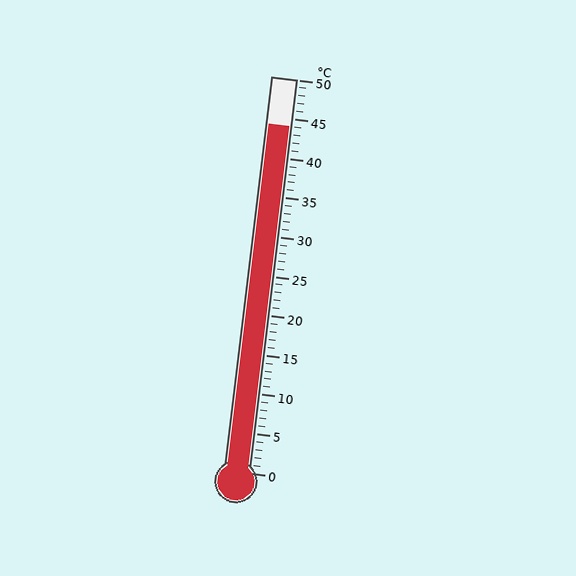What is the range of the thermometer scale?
The thermometer scale ranges from 0°C to 50°C.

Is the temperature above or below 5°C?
The temperature is above 5°C.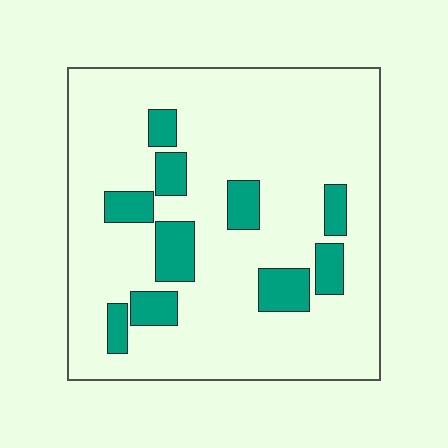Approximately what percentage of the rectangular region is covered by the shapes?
Approximately 15%.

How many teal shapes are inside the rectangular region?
10.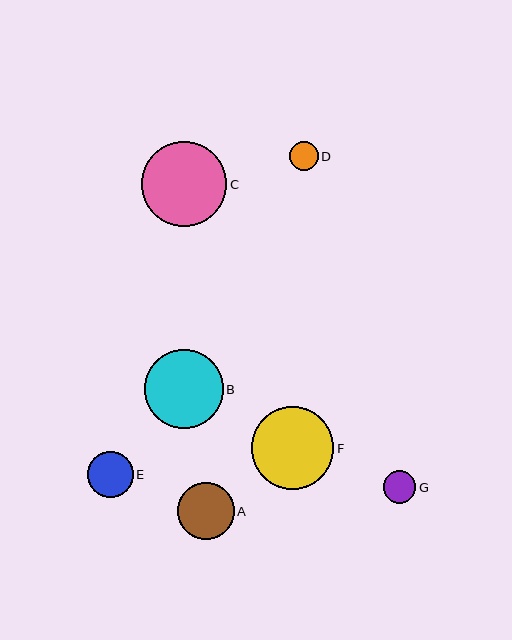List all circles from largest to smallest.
From largest to smallest: C, F, B, A, E, G, D.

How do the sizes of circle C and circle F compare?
Circle C and circle F are approximately the same size.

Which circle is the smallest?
Circle D is the smallest with a size of approximately 29 pixels.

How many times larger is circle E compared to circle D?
Circle E is approximately 1.6 times the size of circle D.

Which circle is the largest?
Circle C is the largest with a size of approximately 85 pixels.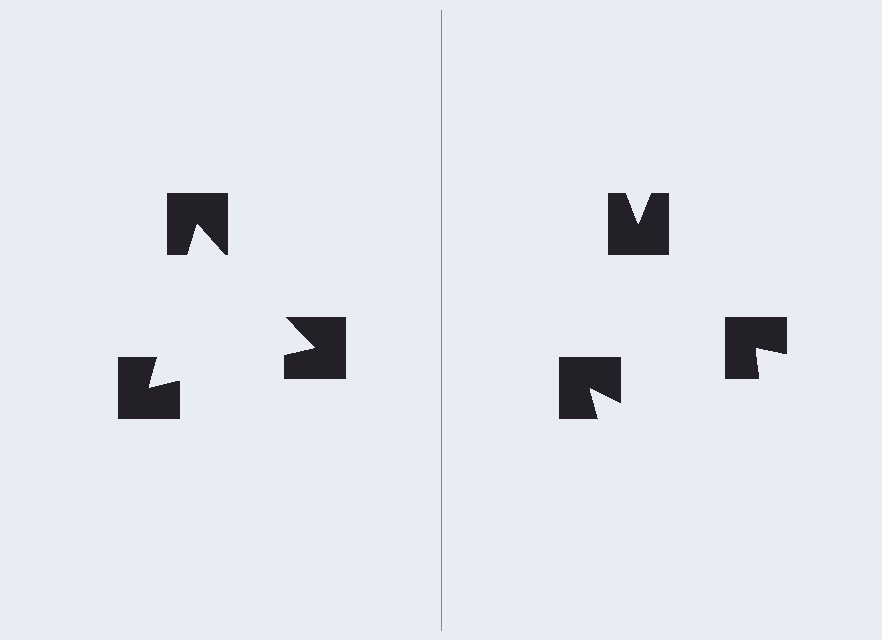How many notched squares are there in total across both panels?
6 — 3 on each side.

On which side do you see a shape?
An illusory triangle appears on the left side. On the right side the wedge cuts are rotated, so no coherent shape forms.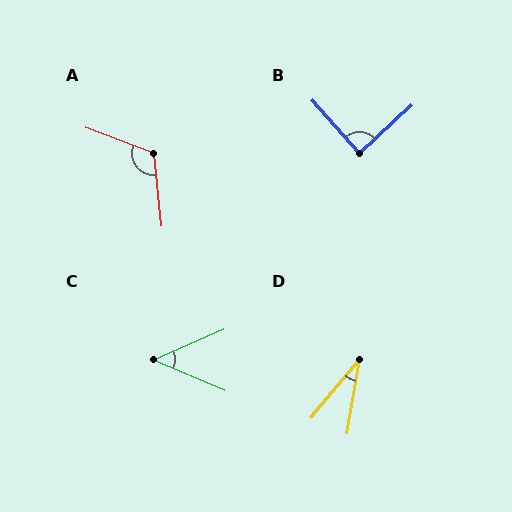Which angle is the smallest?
D, at approximately 30 degrees.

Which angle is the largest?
A, at approximately 116 degrees.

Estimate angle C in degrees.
Approximately 46 degrees.